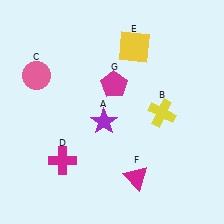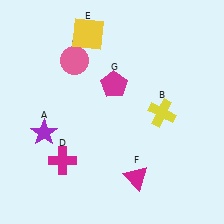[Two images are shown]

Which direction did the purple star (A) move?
The purple star (A) moved left.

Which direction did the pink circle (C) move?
The pink circle (C) moved right.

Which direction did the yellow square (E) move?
The yellow square (E) moved left.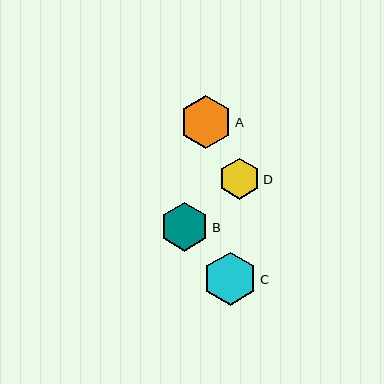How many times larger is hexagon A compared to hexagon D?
Hexagon A is approximately 1.3 times the size of hexagon D.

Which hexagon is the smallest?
Hexagon D is the smallest with a size of approximately 41 pixels.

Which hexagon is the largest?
Hexagon C is the largest with a size of approximately 53 pixels.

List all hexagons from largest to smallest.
From largest to smallest: C, A, B, D.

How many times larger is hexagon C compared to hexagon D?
Hexagon C is approximately 1.3 times the size of hexagon D.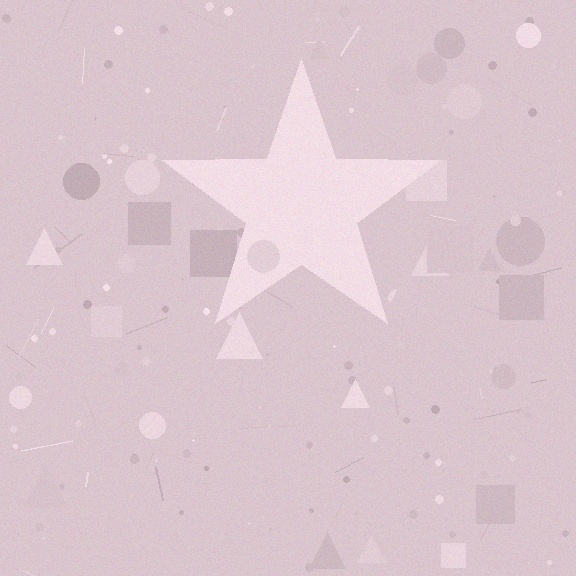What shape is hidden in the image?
A star is hidden in the image.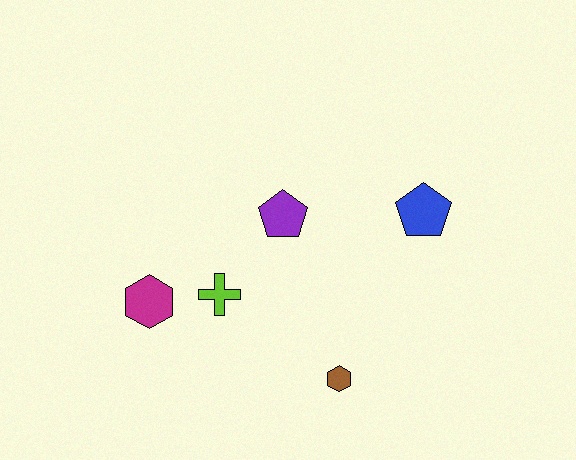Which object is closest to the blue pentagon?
The purple pentagon is closest to the blue pentagon.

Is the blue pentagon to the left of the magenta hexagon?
No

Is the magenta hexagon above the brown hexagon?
Yes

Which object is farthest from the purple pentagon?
The brown hexagon is farthest from the purple pentagon.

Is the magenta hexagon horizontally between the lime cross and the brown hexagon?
No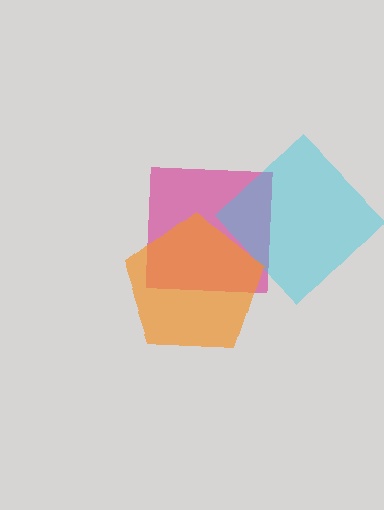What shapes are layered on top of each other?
The layered shapes are: a magenta square, a cyan diamond, an orange pentagon.